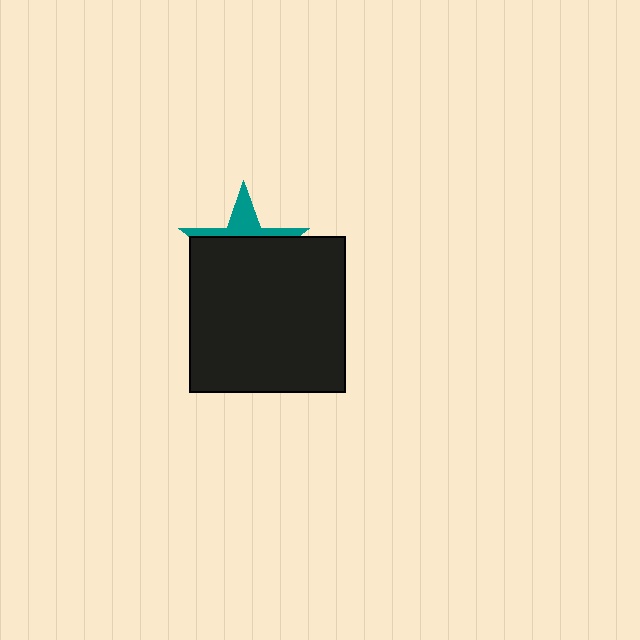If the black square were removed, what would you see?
You would see the complete teal star.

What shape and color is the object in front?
The object in front is a black square.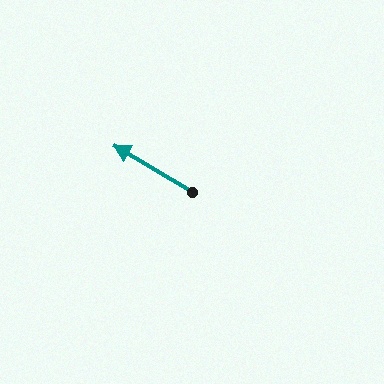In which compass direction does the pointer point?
Northwest.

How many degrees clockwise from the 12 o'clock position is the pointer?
Approximately 301 degrees.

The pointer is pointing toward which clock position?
Roughly 10 o'clock.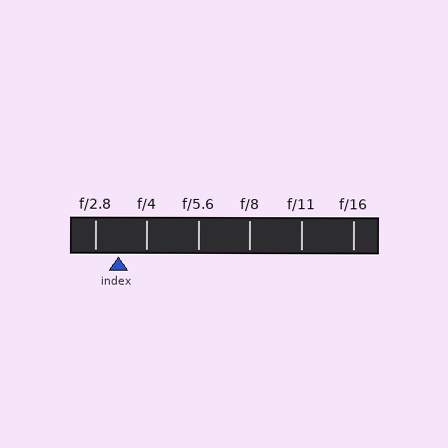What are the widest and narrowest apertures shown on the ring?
The widest aperture shown is f/2.8 and the narrowest is f/16.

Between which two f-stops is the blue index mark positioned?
The index mark is between f/2.8 and f/4.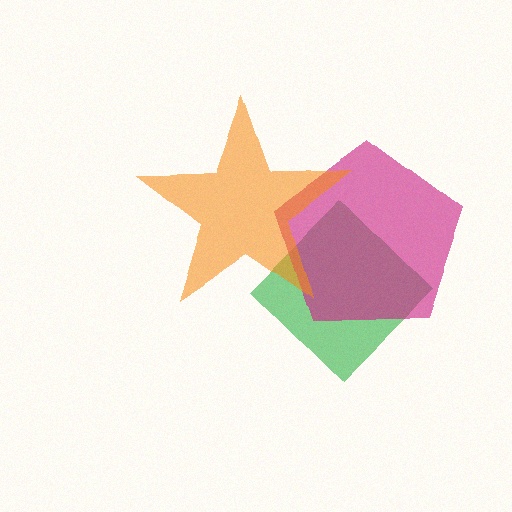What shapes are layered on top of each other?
The layered shapes are: a green diamond, a magenta pentagon, an orange star.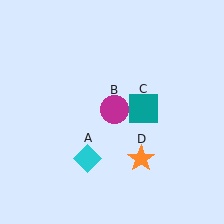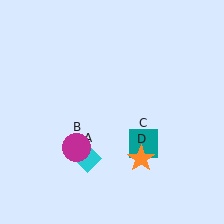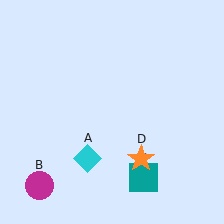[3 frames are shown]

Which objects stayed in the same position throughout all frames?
Cyan diamond (object A) and orange star (object D) remained stationary.